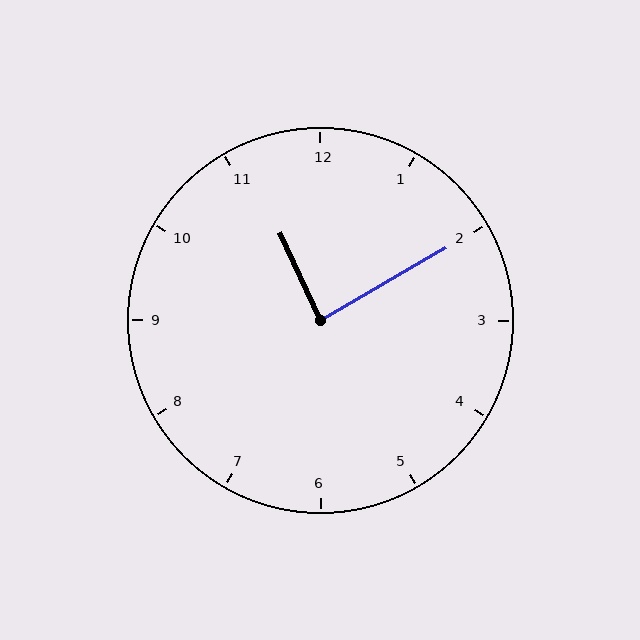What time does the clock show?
11:10.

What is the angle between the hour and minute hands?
Approximately 85 degrees.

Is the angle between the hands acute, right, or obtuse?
It is right.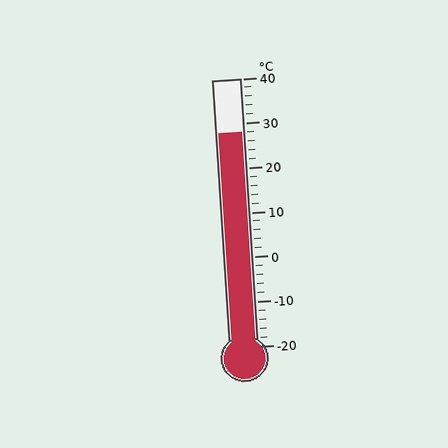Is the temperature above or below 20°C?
The temperature is above 20°C.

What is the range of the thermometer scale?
The thermometer scale ranges from -20°C to 40°C.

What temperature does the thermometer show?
The thermometer shows approximately 28°C.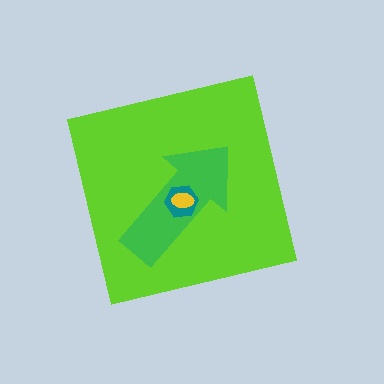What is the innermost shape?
The yellow ellipse.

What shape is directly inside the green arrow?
The teal hexagon.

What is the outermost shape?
The lime square.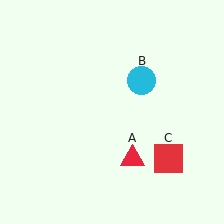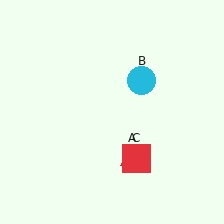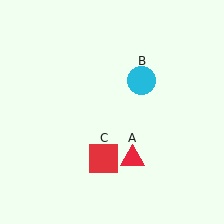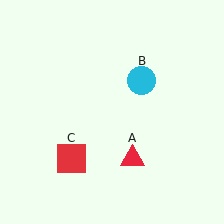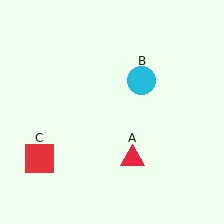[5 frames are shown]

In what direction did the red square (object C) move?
The red square (object C) moved left.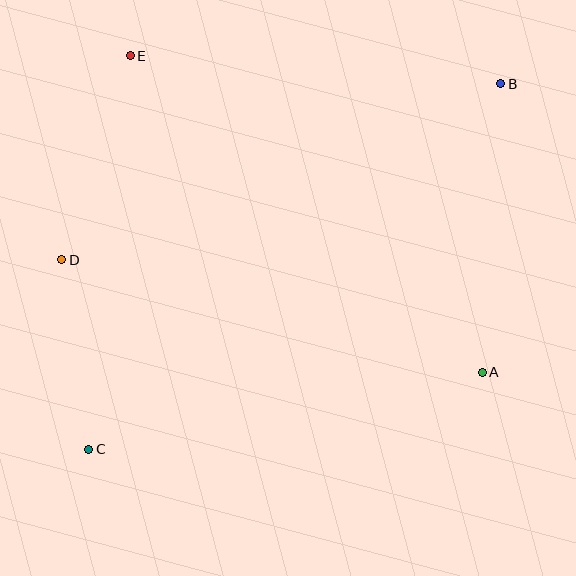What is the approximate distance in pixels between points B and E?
The distance between B and E is approximately 372 pixels.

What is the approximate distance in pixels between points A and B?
The distance between A and B is approximately 289 pixels.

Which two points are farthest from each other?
Points B and C are farthest from each other.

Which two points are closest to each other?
Points C and D are closest to each other.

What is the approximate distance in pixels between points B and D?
The distance between B and D is approximately 473 pixels.